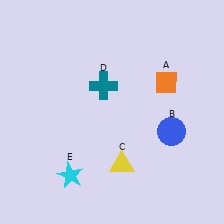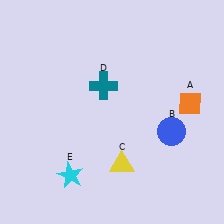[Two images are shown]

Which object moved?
The orange diamond (A) moved right.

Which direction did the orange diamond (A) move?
The orange diamond (A) moved right.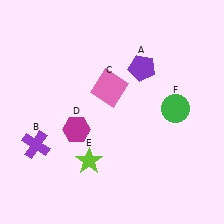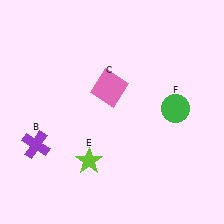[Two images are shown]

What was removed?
The magenta hexagon (D), the purple pentagon (A) were removed in Image 2.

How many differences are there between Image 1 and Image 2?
There are 2 differences between the two images.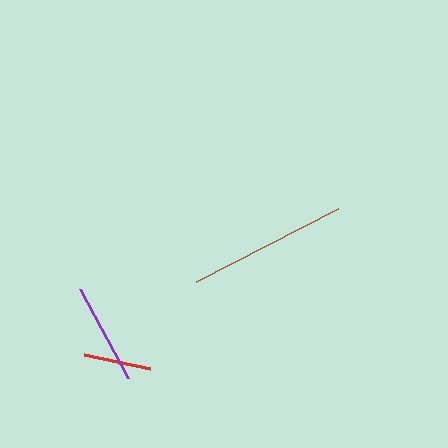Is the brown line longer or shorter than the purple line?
The brown line is longer than the purple line.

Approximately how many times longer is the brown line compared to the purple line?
The brown line is approximately 1.6 times the length of the purple line.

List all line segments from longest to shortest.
From longest to shortest: brown, purple, red.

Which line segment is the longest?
The brown line is the longest at approximately 160 pixels.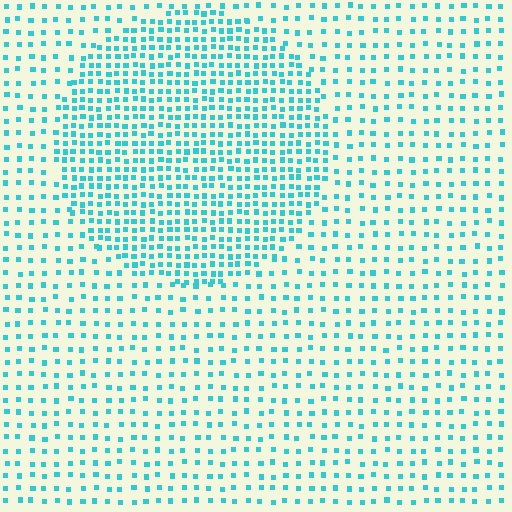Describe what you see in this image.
The image contains small cyan elements arranged at two different densities. A circle-shaped region is visible where the elements are more densely packed than the surrounding area.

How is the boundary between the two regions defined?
The boundary is defined by a change in element density (approximately 2.1x ratio). All elements are the same color, size, and shape.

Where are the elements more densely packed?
The elements are more densely packed inside the circle boundary.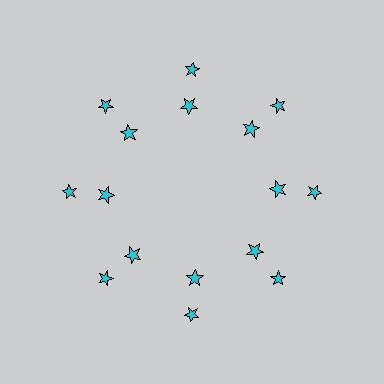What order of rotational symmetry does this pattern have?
This pattern has 8-fold rotational symmetry.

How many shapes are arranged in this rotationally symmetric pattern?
There are 16 shapes, arranged in 8 groups of 2.